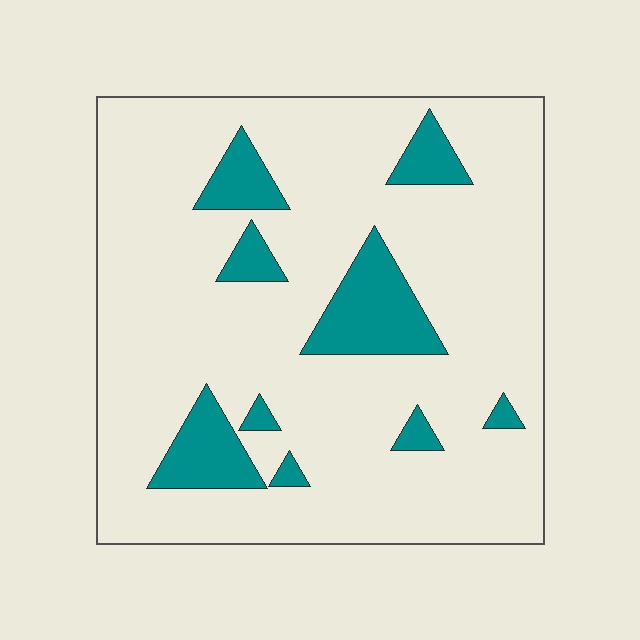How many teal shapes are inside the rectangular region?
9.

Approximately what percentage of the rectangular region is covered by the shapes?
Approximately 15%.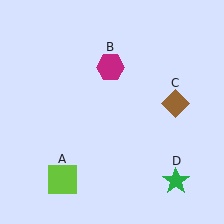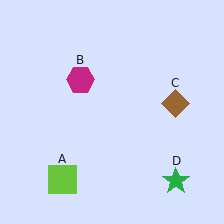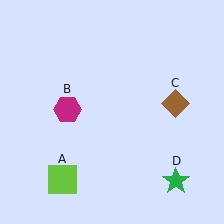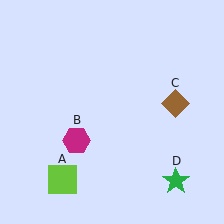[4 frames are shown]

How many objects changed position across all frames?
1 object changed position: magenta hexagon (object B).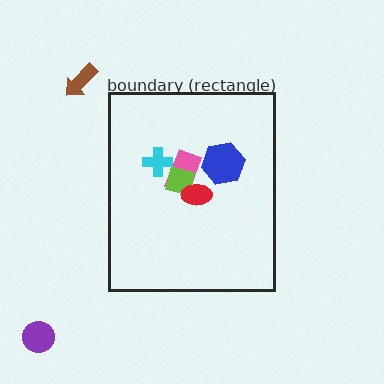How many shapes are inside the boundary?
5 inside, 2 outside.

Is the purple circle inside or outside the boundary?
Outside.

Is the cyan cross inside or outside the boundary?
Inside.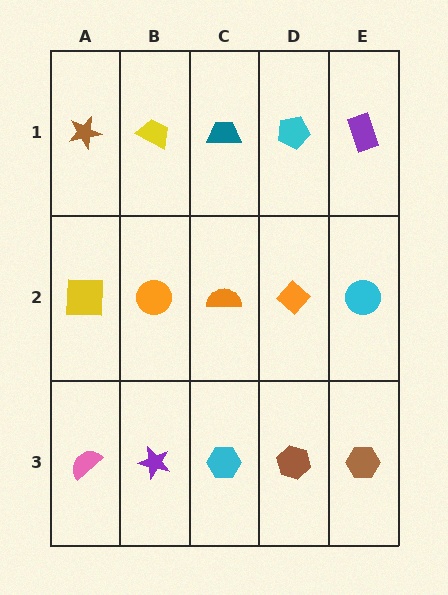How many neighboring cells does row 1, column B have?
3.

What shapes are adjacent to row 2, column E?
A purple rectangle (row 1, column E), a brown hexagon (row 3, column E), an orange diamond (row 2, column D).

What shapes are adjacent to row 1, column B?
An orange circle (row 2, column B), a brown star (row 1, column A), a teal trapezoid (row 1, column C).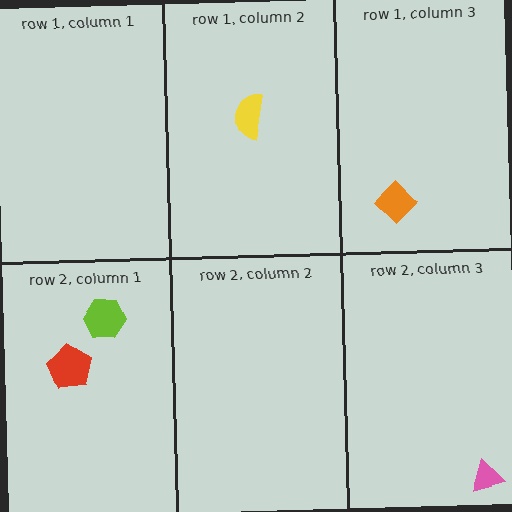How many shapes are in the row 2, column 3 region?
1.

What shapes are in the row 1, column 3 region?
The orange diamond.